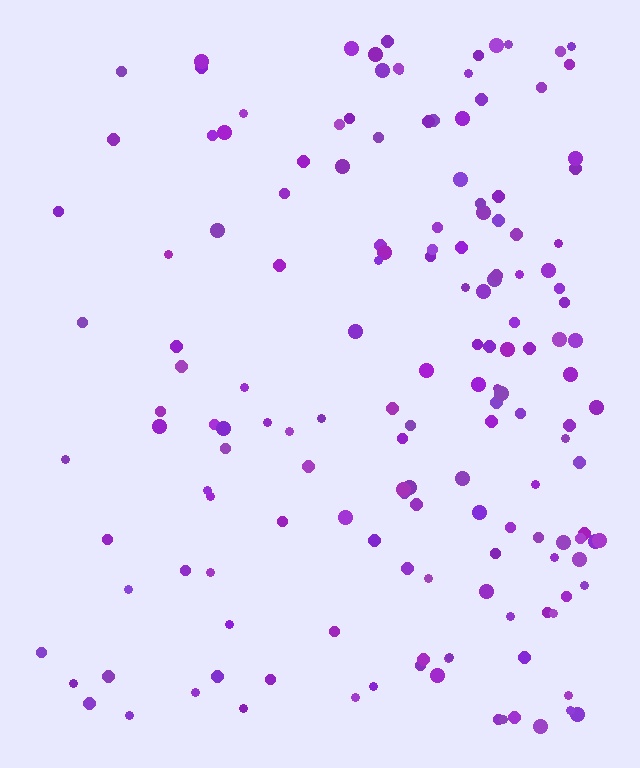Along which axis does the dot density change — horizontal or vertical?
Horizontal.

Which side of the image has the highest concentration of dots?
The right.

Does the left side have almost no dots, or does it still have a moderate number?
Still a moderate number, just noticeably fewer than the right.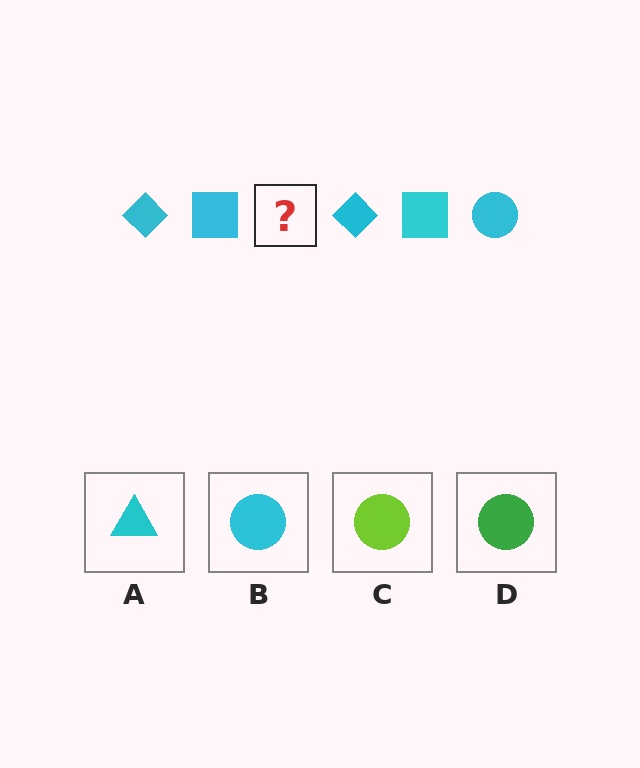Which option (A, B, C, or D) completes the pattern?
B.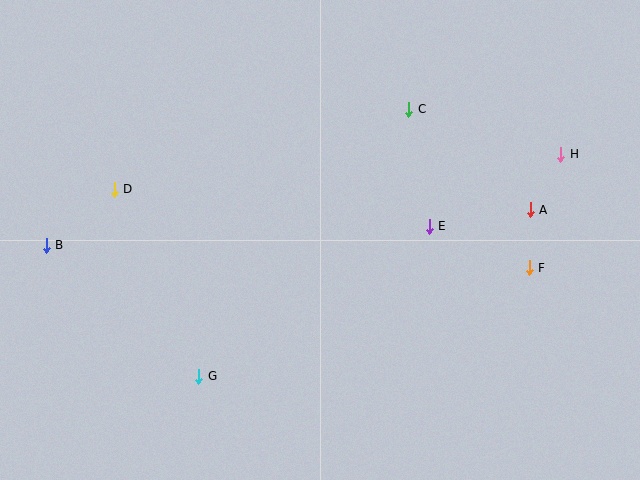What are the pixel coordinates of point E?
Point E is at (429, 226).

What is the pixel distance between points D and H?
The distance between D and H is 448 pixels.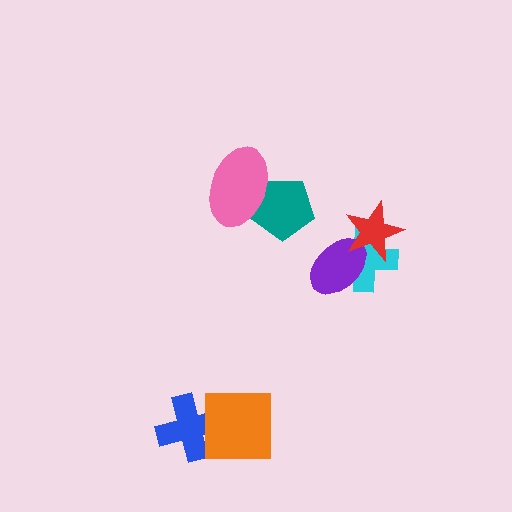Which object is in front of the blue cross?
The orange square is in front of the blue cross.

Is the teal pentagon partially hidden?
Yes, it is partially covered by another shape.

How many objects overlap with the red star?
2 objects overlap with the red star.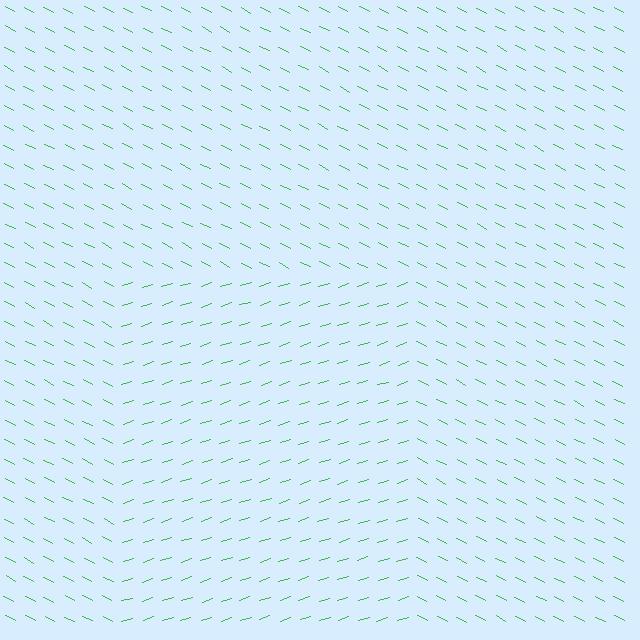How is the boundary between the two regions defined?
The boundary is defined purely by a change in line orientation (approximately 45 degrees difference). All lines are the same color and thickness.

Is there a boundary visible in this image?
Yes, there is a texture boundary formed by a change in line orientation.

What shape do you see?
I see a rectangle.